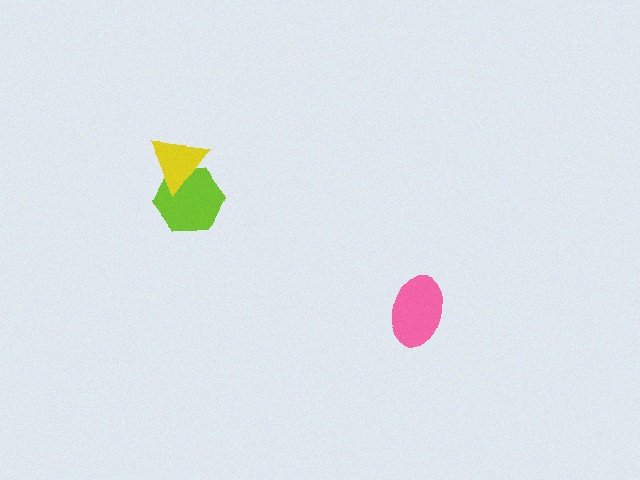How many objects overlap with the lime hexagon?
1 object overlaps with the lime hexagon.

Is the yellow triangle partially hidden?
No, no other shape covers it.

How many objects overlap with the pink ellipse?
0 objects overlap with the pink ellipse.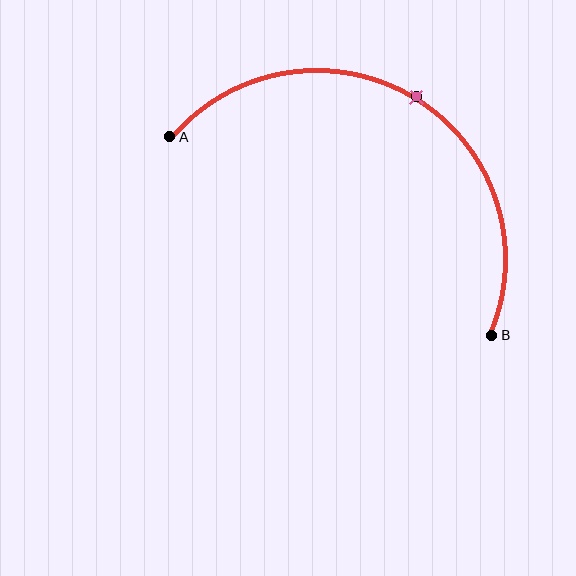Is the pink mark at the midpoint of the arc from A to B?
Yes. The pink mark lies on the arc at equal arc-length from both A and B — it is the arc midpoint.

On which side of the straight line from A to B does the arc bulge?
The arc bulges above the straight line connecting A and B.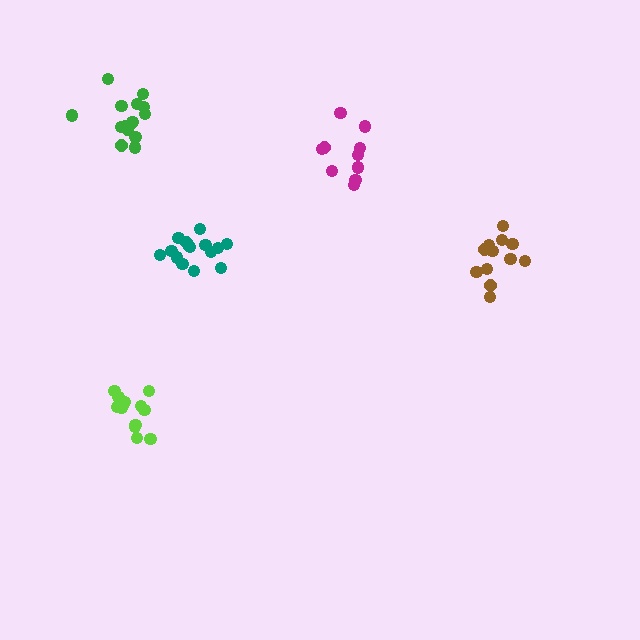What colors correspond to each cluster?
The clusters are colored: teal, brown, magenta, lime, green.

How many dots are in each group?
Group 1: 15 dots, Group 2: 12 dots, Group 3: 10 dots, Group 4: 13 dots, Group 5: 15 dots (65 total).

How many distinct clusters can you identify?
There are 5 distinct clusters.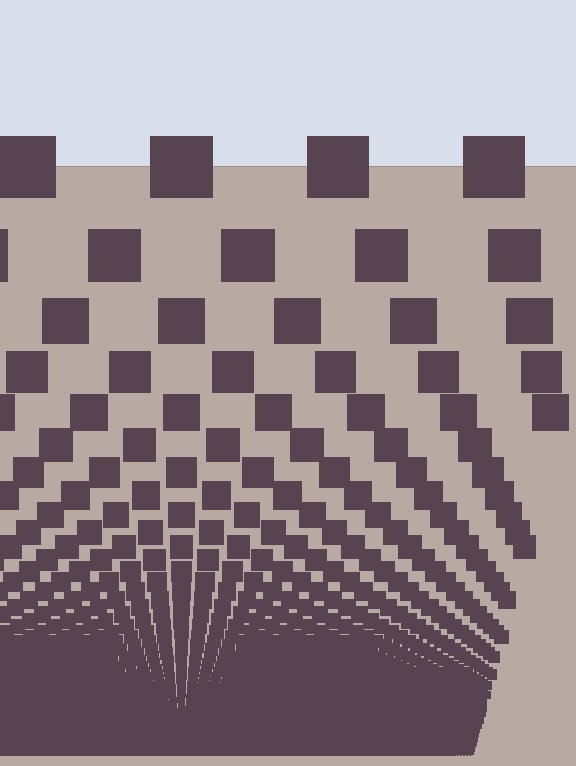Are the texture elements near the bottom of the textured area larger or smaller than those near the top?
Smaller. The gradient is inverted — elements near the bottom are smaller and denser.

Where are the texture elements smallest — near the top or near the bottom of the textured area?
Near the bottom.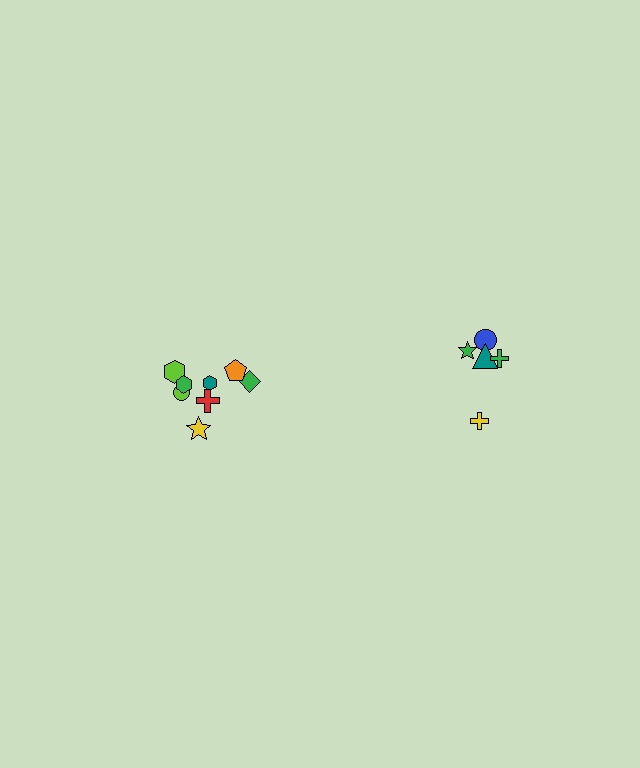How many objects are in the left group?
There are 8 objects.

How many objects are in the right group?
There are 5 objects.